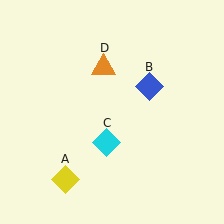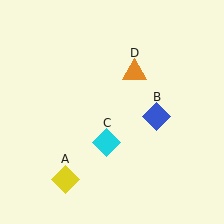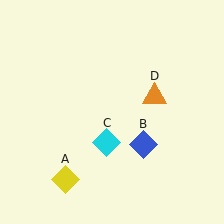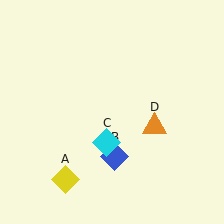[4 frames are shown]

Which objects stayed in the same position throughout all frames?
Yellow diamond (object A) and cyan diamond (object C) remained stationary.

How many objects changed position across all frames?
2 objects changed position: blue diamond (object B), orange triangle (object D).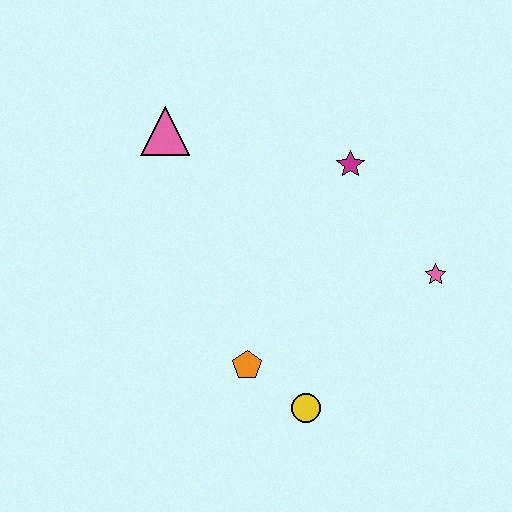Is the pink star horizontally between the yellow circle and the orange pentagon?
No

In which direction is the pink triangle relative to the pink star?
The pink triangle is to the left of the pink star.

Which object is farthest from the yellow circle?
The pink triangle is farthest from the yellow circle.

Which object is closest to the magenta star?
The pink star is closest to the magenta star.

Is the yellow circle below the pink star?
Yes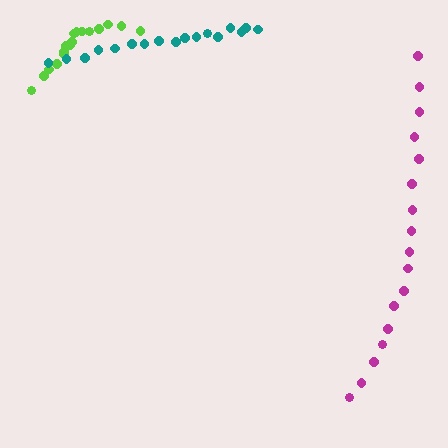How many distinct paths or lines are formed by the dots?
There are 3 distinct paths.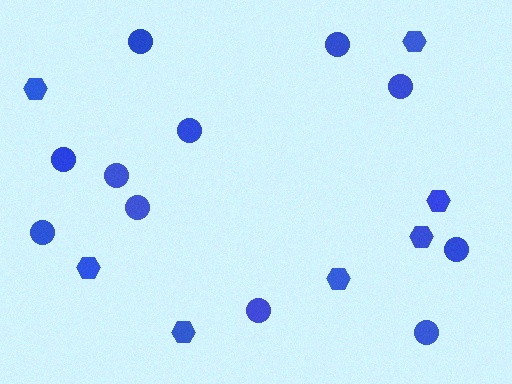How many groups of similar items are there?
There are 2 groups: one group of circles (11) and one group of hexagons (7).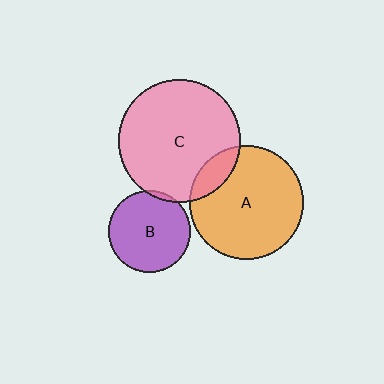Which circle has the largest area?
Circle C (pink).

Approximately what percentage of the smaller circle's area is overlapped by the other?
Approximately 15%.